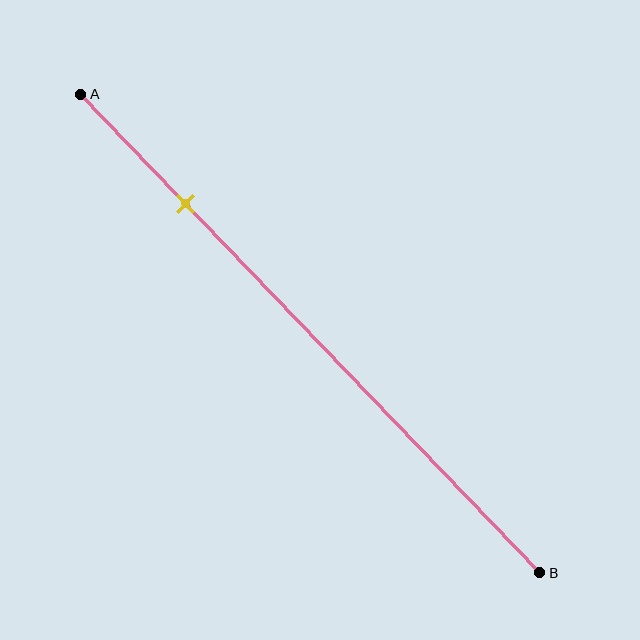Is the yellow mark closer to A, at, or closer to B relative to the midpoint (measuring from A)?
The yellow mark is closer to point A than the midpoint of segment AB.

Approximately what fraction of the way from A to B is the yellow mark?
The yellow mark is approximately 25% of the way from A to B.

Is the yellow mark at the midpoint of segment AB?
No, the mark is at about 25% from A, not at the 50% midpoint.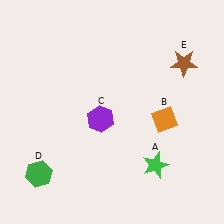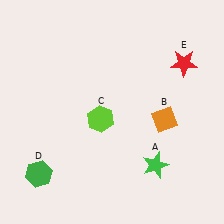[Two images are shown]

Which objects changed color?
C changed from purple to lime. E changed from brown to red.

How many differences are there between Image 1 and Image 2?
There are 2 differences between the two images.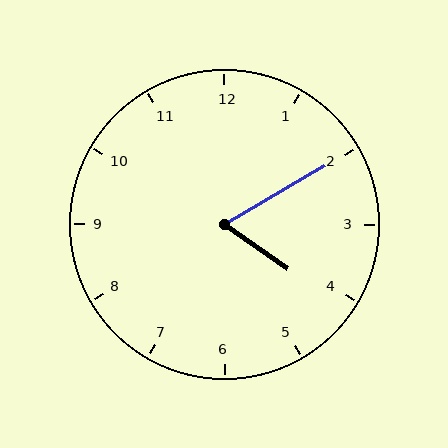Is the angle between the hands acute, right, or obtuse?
It is acute.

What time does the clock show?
4:10.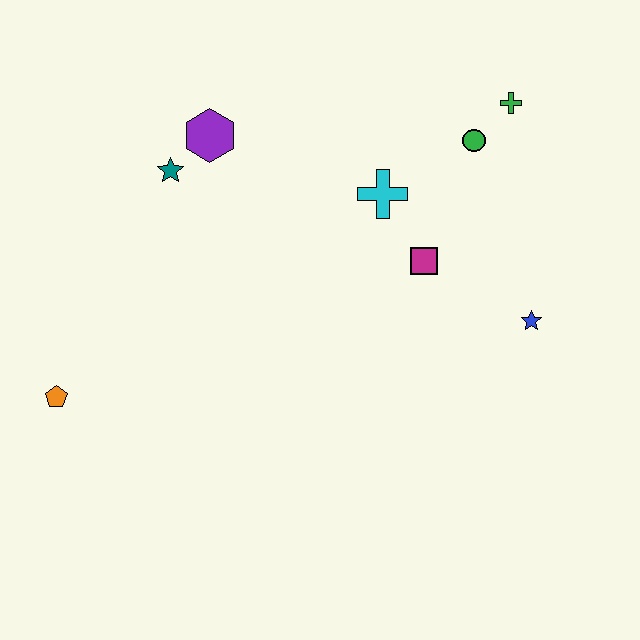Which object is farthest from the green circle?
The orange pentagon is farthest from the green circle.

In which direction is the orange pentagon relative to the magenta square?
The orange pentagon is to the left of the magenta square.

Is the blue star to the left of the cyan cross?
No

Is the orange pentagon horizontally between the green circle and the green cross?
No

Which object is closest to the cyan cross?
The magenta square is closest to the cyan cross.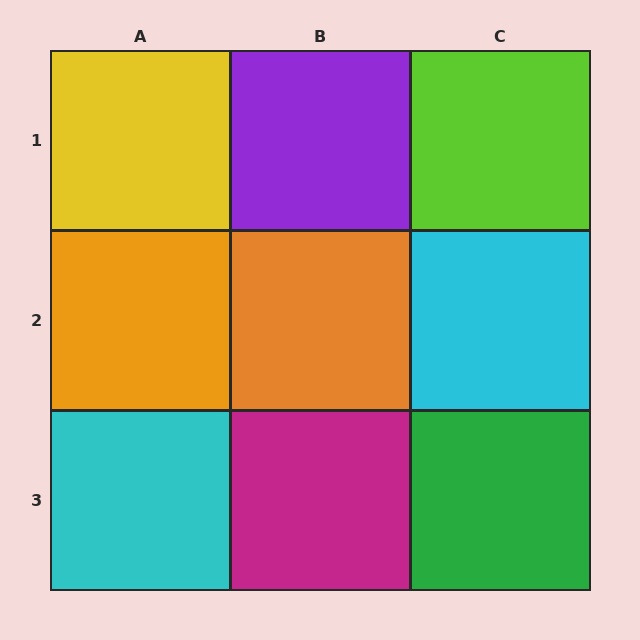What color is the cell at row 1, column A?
Yellow.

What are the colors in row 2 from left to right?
Orange, orange, cyan.